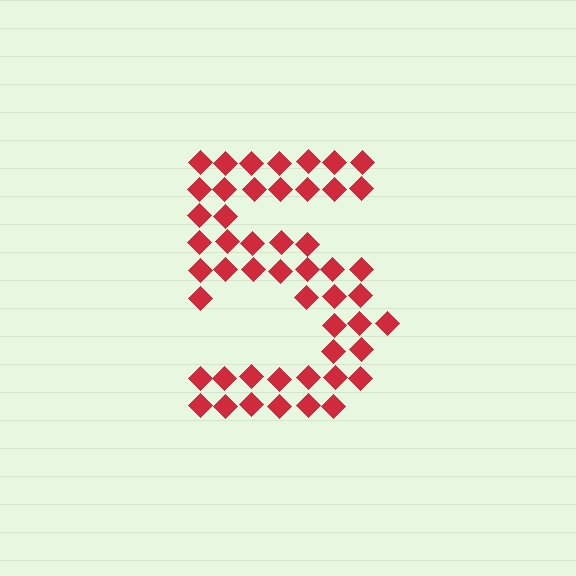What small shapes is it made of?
It is made of small diamonds.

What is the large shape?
The large shape is the digit 5.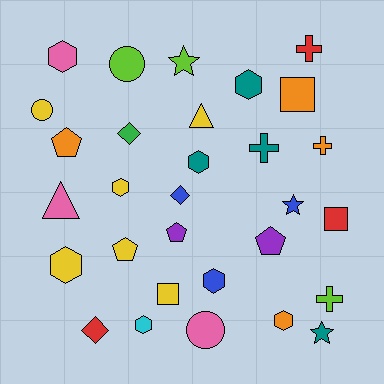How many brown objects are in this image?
There are no brown objects.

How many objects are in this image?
There are 30 objects.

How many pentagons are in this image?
There are 4 pentagons.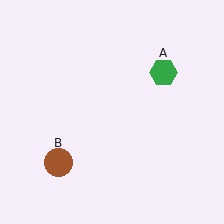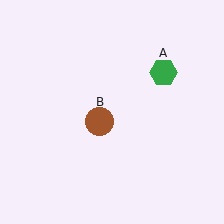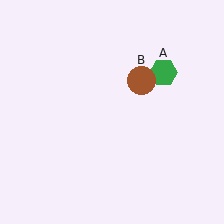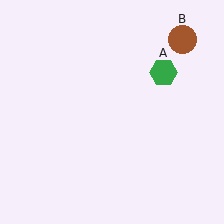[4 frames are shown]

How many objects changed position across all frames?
1 object changed position: brown circle (object B).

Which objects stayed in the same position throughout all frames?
Green hexagon (object A) remained stationary.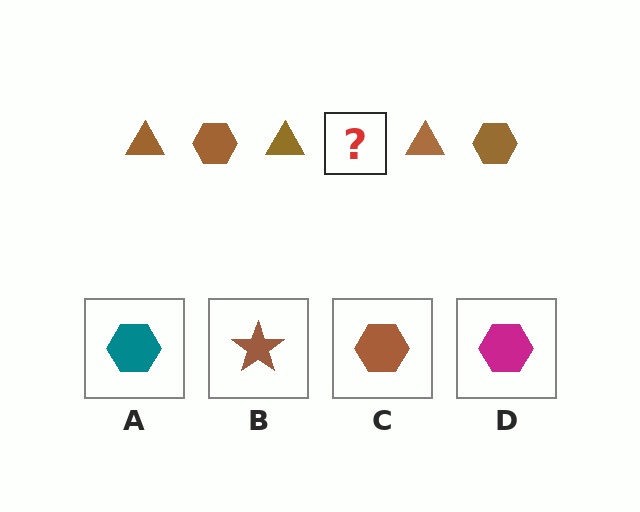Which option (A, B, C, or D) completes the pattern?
C.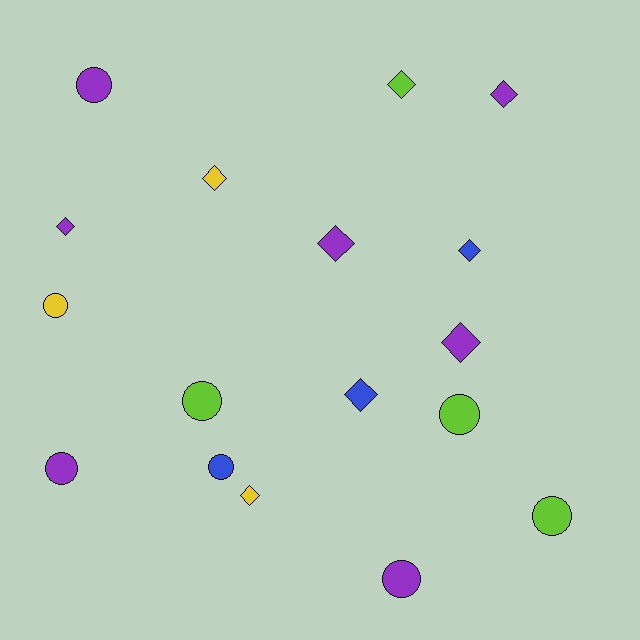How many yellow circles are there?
There is 1 yellow circle.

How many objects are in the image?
There are 17 objects.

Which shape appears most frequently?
Diamond, with 9 objects.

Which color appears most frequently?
Purple, with 7 objects.